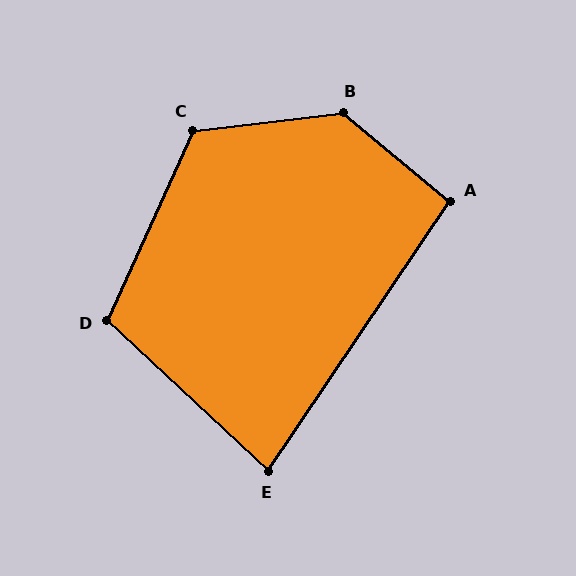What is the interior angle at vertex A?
Approximately 96 degrees (obtuse).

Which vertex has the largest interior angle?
B, at approximately 133 degrees.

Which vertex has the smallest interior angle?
E, at approximately 81 degrees.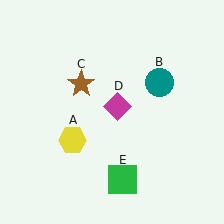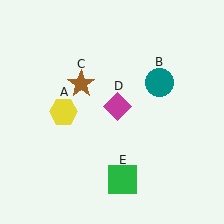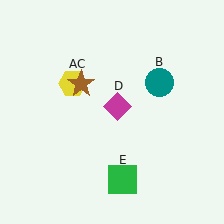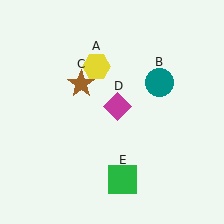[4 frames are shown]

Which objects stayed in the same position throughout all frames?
Teal circle (object B) and brown star (object C) and magenta diamond (object D) and green square (object E) remained stationary.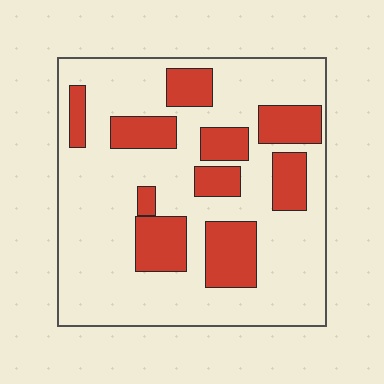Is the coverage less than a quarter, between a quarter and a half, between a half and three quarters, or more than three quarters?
Between a quarter and a half.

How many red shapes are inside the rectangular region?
10.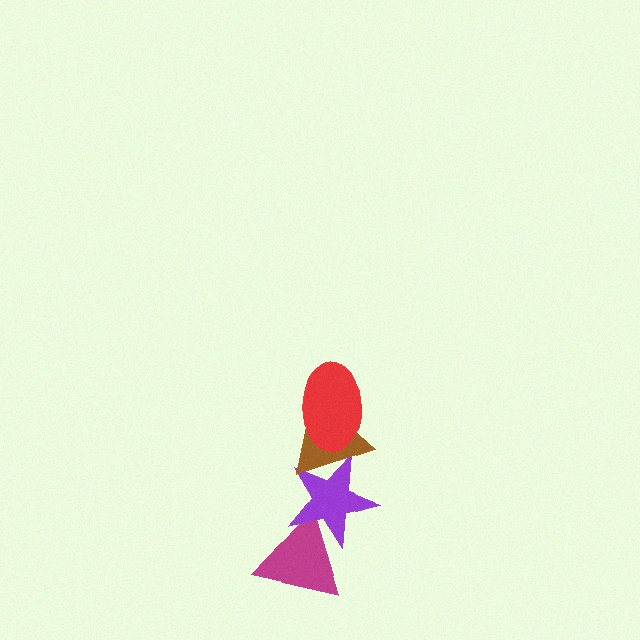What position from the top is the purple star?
The purple star is 3rd from the top.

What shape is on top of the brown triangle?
The red ellipse is on top of the brown triangle.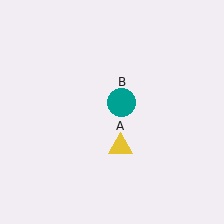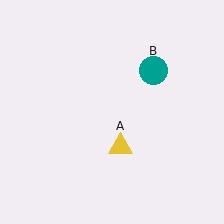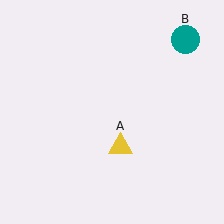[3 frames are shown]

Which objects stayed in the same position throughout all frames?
Yellow triangle (object A) remained stationary.